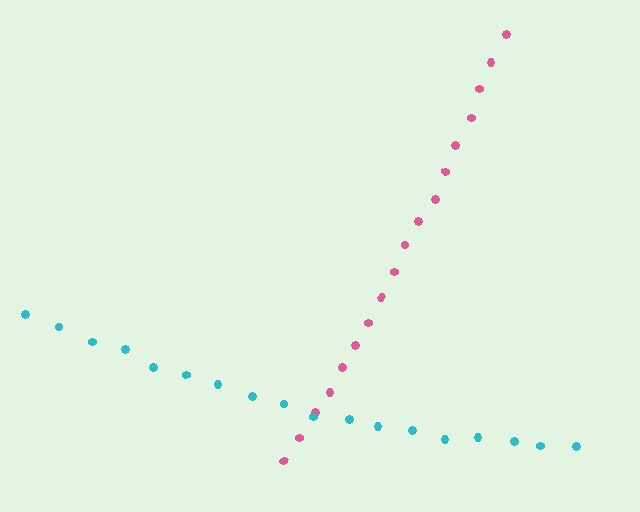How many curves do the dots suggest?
There are 2 distinct paths.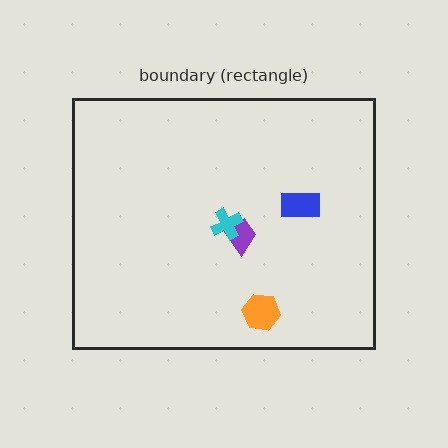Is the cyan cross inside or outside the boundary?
Inside.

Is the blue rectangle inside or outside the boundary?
Inside.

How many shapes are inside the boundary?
4 inside, 0 outside.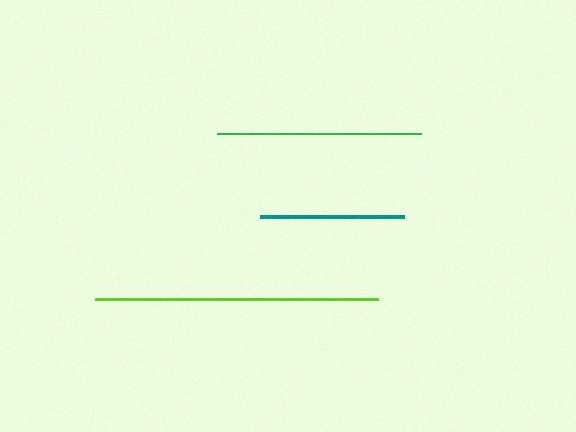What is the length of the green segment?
The green segment is approximately 204 pixels long.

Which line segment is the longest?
The lime line is the longest at approximately 283 pixels.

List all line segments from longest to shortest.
From longest to shortest: lime, green, teal.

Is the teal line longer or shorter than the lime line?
The lime line is longer than the teal line.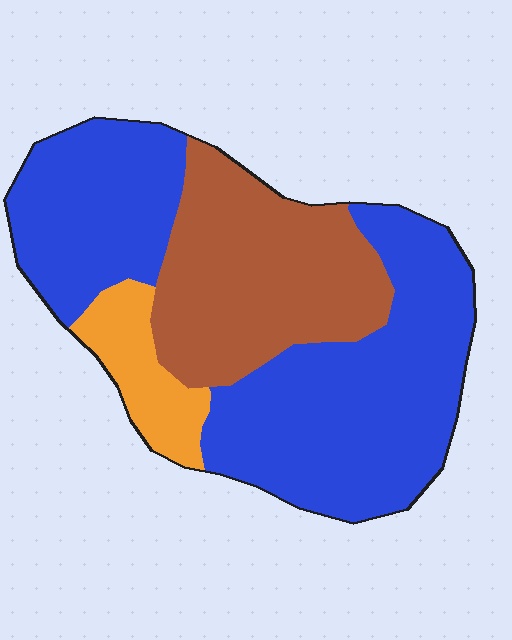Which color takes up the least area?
Orange, at roughly 10%.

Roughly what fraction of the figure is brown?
Brown covers roughly 30% of the figure.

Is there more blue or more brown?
Blue.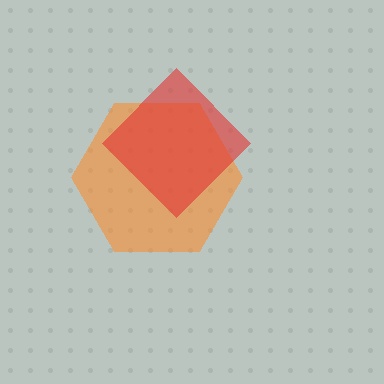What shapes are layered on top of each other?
The layered shapes are: an orange hexagon, a red diamond.